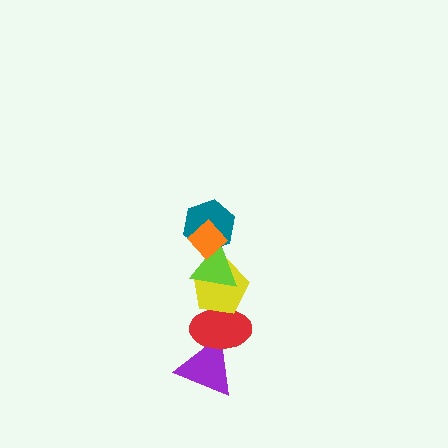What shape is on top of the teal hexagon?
The orange diamond is on top of the teal hexagon.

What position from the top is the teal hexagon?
The teal hexagon is 2nd from the top.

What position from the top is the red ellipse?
The red ellipse is 5th from the top.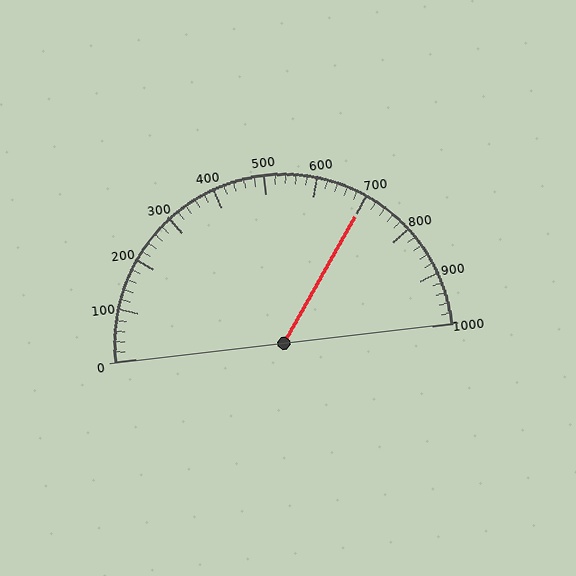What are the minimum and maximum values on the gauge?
The gauge ranges from 0 to 1000.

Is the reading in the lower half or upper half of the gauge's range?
The reading is in the upper half of the range (0 to 1000).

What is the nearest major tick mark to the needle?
The nearest major tick mark is 700.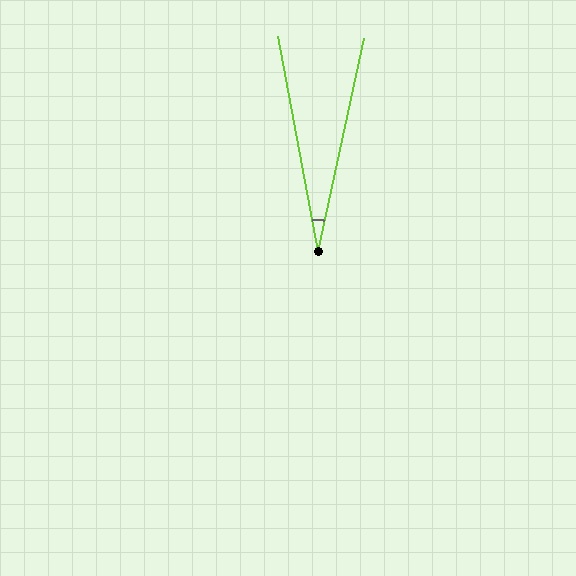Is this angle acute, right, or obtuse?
It is acute.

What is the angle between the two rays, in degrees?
Approximately 23 degrees.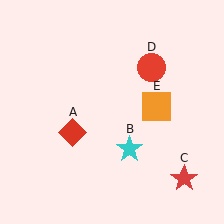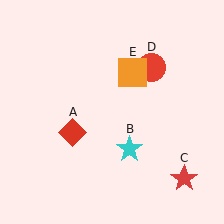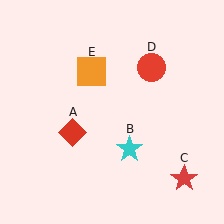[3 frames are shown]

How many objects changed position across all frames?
1 object changed position: orange square (object E).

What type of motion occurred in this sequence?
The orange square (object E) rotated counterclockwise around the center of the scene.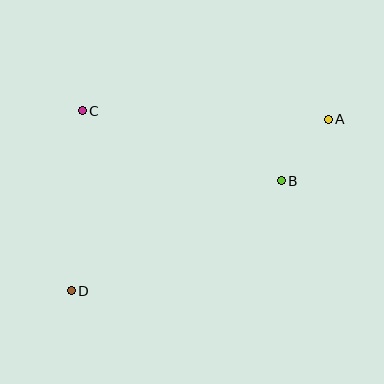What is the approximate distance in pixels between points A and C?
The distance between A and C is approximately 246 pixels.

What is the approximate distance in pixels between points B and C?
The distance between B and C is approximately 211 pixels.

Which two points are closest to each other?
Points A and B are closest to each other.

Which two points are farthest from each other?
Points A and D are farthest from each other.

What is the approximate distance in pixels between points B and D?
The distance between B and D is approximately 237 pixels.